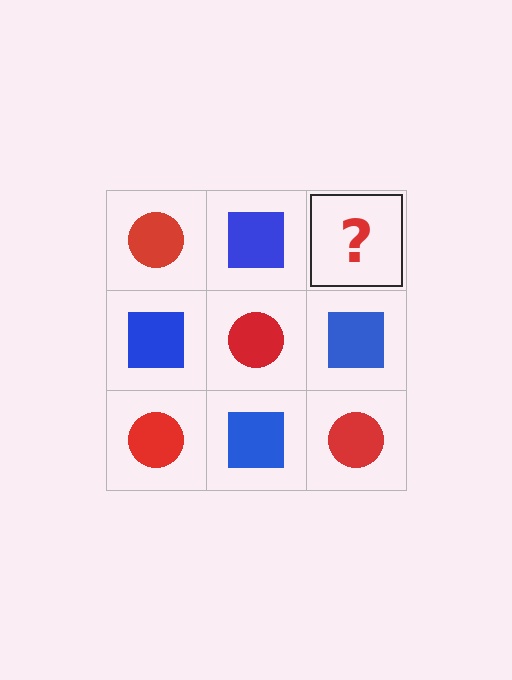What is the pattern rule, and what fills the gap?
The rule is that it alternates red circle and blue square in a checkerboard pattern. The gap should be filled with a red circle.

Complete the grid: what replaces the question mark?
The question mark should be replaced with a red circle.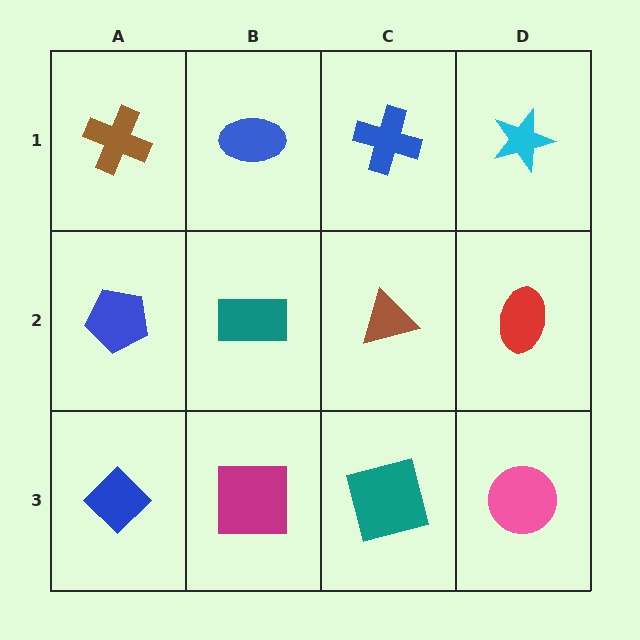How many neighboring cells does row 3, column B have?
3.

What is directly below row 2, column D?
A pink circle.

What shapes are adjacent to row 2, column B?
A blue ellipse (row 1, column B), a magenta square (row 3, column B), a blue pentagon (row 2, column A), a brown triangle (row 2, column C).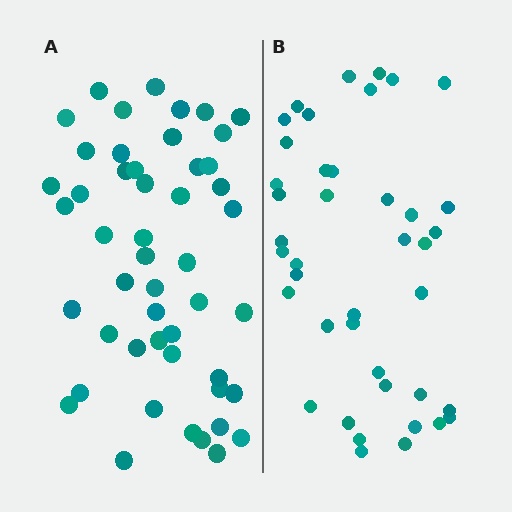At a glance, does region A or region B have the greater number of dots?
Region A (the left region) has more dots.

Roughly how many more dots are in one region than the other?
Region A has roughly 8 or so more dots than region B.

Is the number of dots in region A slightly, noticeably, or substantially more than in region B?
Region A has only slightly more — the two regions are fairly close. The ratio is roughly 1.2 to 1.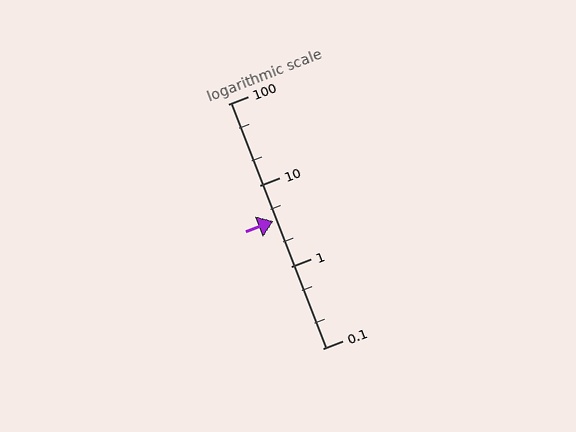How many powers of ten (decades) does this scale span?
The scale spans 3 decades, from 0.1 to 100.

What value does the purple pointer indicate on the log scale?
The pointer indicates approximately 3.7.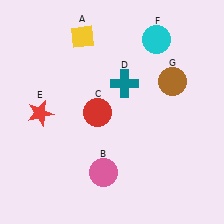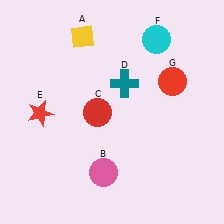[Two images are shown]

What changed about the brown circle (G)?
In Image 1, G is brown. In Image 2, it changed to red.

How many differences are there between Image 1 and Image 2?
There is 1 difference between the two images.